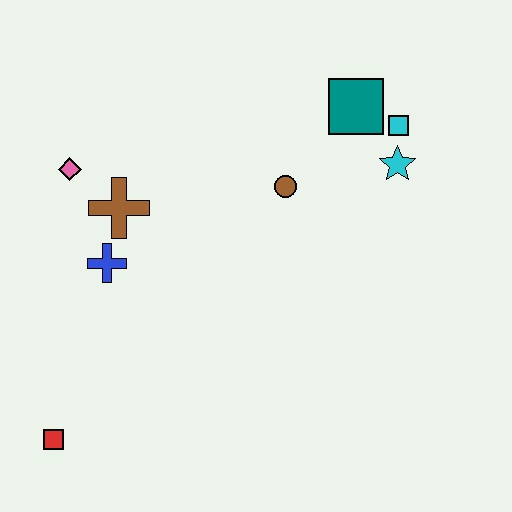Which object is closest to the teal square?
The cyan square is closest to the teal square.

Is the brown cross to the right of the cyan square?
No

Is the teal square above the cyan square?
Yes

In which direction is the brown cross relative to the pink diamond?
The brown cross is to the right of the pink diamond.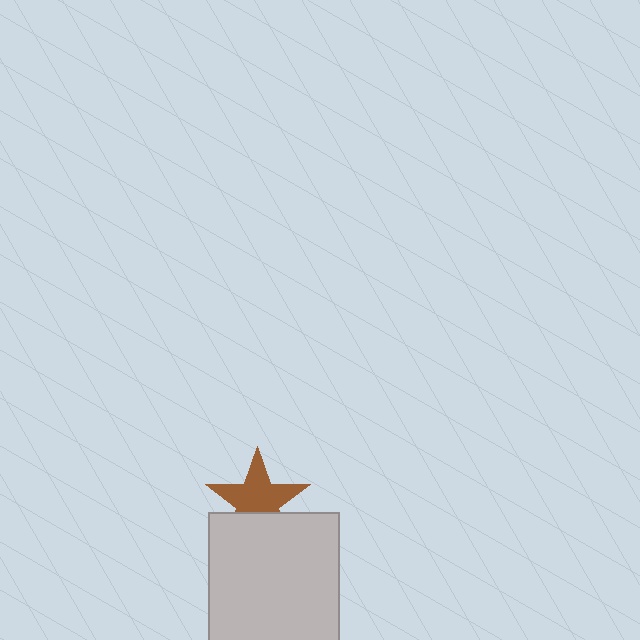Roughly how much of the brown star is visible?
Most of it is visible (roughly 68%).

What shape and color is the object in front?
The object in front is a light gray square.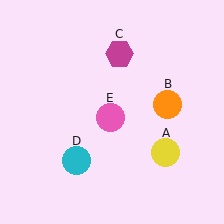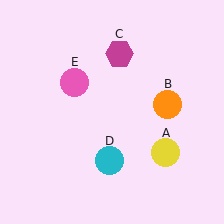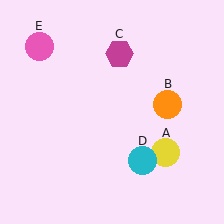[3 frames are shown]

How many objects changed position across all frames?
2 objects changed position: cyan circle (object D), pink circle (object E).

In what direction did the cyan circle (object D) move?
The cyan circle (object D) moved right.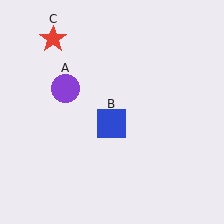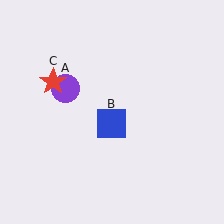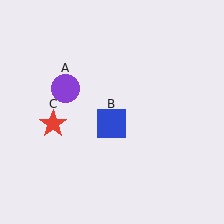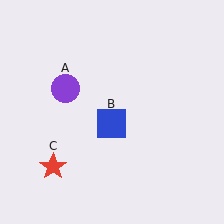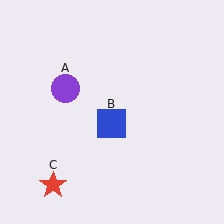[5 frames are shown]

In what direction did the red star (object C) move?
The red star (object C) moved down.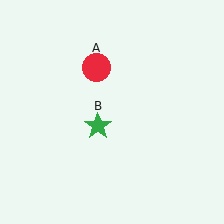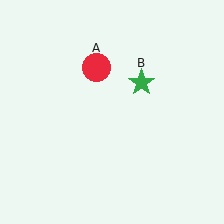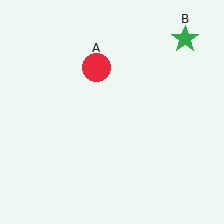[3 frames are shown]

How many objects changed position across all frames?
1 object changed position: green star (object B).